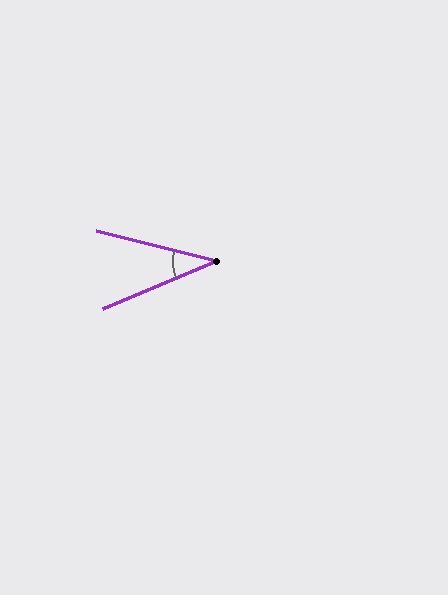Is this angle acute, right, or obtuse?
It is acute.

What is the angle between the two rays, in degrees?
Approximately 37 degrees.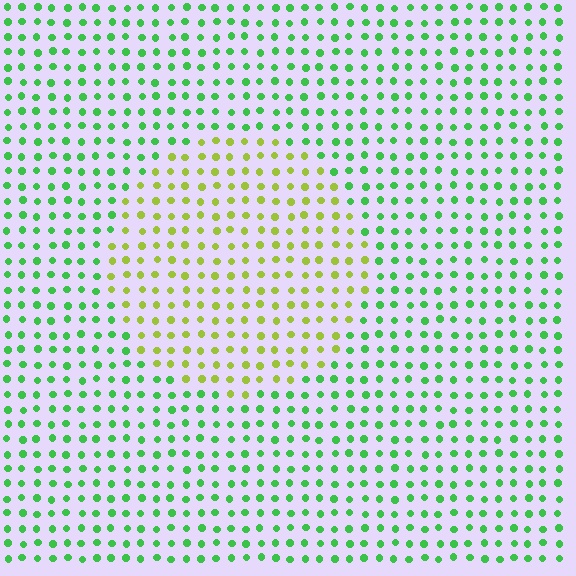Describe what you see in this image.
The image is filled with small green elements in a uniform arrangement. A circle-shaped region is visible where the elements are tinted to a slightly different hue, forming a subtle color boundary.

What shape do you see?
I see a circle.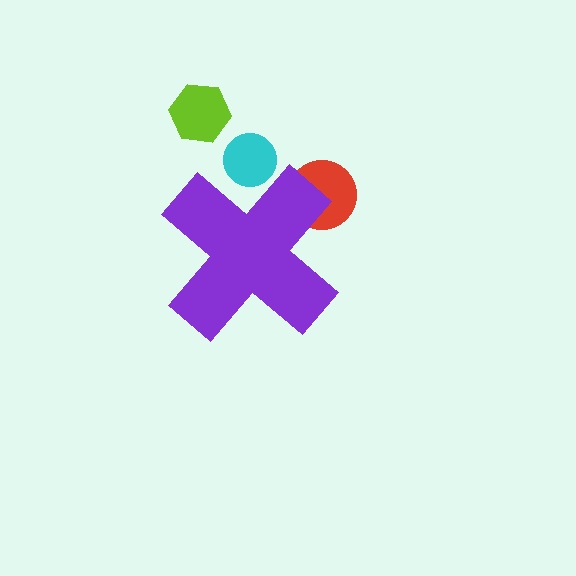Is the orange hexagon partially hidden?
Yes, the orange hexagon is partially hidden behind the purple cross.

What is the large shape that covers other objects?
A purple cross.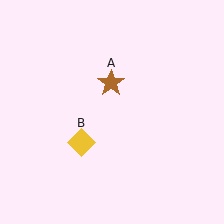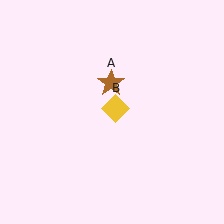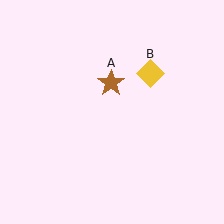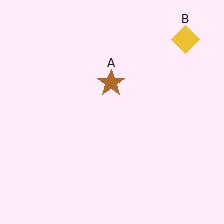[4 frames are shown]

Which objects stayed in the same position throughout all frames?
Brown star (object A) remained stationary.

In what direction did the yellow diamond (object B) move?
The yellow diamond (object B) moved up and to the right.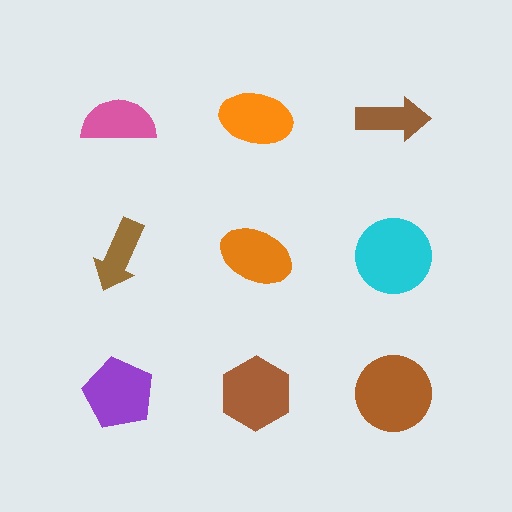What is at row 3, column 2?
A brown hexagon.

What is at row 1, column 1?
A pink semicircle.